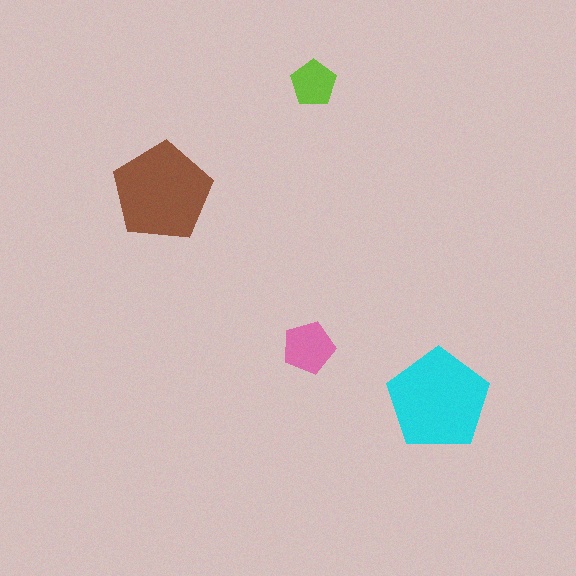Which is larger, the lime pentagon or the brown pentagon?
The brown one.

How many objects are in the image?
There are 4 objects in the image.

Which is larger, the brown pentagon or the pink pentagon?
The brown one.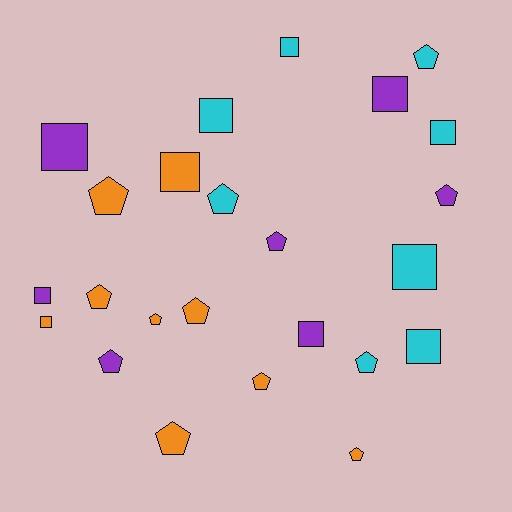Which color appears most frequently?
Orange, with 9 objects.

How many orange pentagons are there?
There are 7 orange pentagons.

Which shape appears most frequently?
Pentagon, with 13 objects.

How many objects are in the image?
There are 24 objects.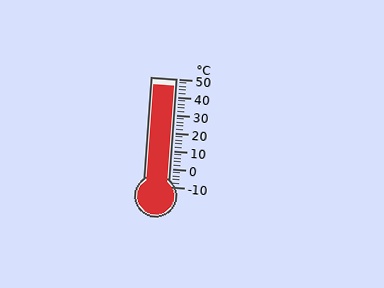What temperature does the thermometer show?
The thermometer shows approximately 46°C.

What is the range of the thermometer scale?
The thermometer scale ranges from -10°C to 50°C.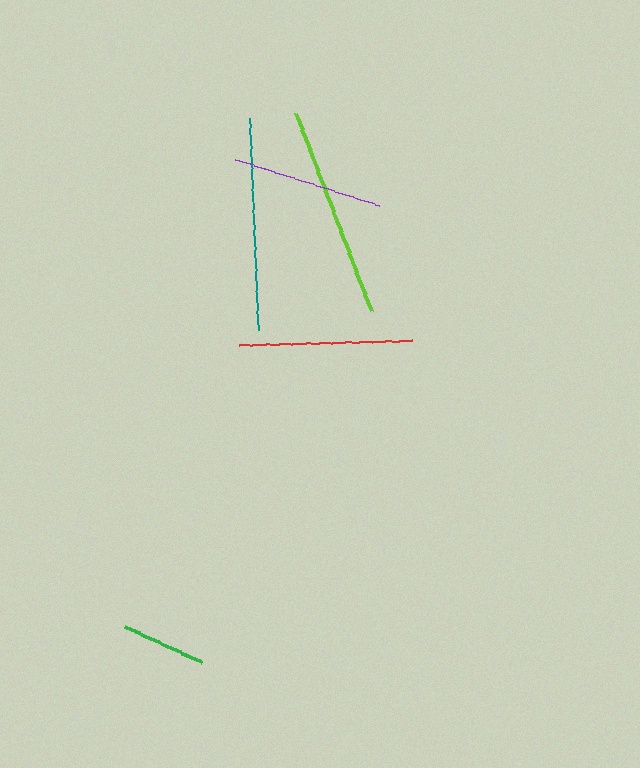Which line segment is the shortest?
The green line is the shortest at approximately 86 pixels.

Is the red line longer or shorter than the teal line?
The teal line is longer than the red line.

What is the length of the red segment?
The red segment is approximately 173 pixels long.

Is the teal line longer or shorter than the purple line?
The teal line is longer than the purple line.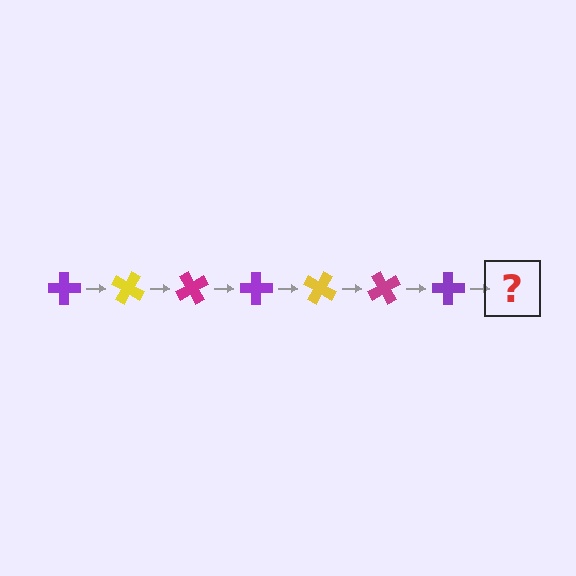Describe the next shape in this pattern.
It should be a yellow cross, rotated 210 degrees from the start.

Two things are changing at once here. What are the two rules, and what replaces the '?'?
The two rules are that it rotates 30 degrees each step and the color cycles through purple, yellow, and magenta. The '?' should be a yellow cross, rotated 210 degrees from the start.